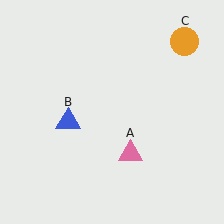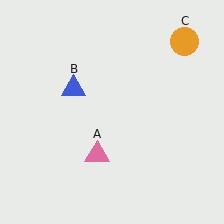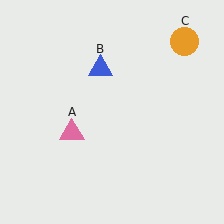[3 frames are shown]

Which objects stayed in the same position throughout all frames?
Orange circle (object C) remained stationary.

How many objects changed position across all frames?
2 objects changed position: pink triangle (object A), blue triangle (object B).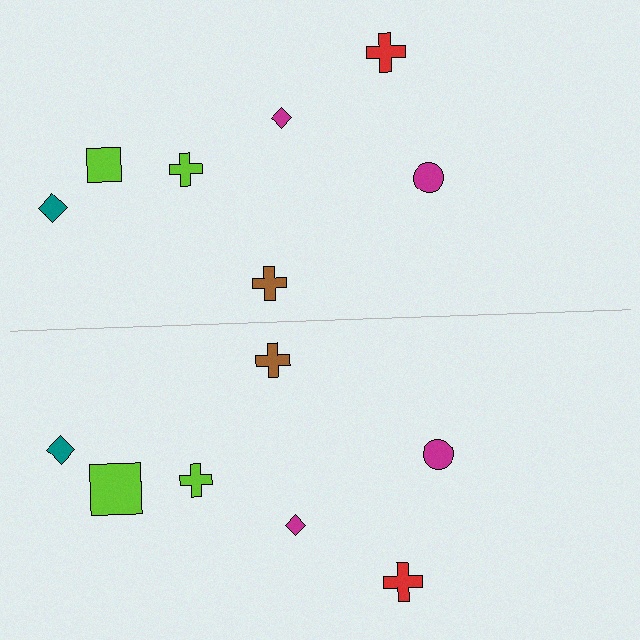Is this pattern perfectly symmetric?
No, the pattern is not perfectly symmetric. The lime square on the bottom side has a different size than its mirror counterpart.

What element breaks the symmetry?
The lime square on the bottom side has a different size than its mirror counterpart.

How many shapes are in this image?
There are 14 shapes in this image.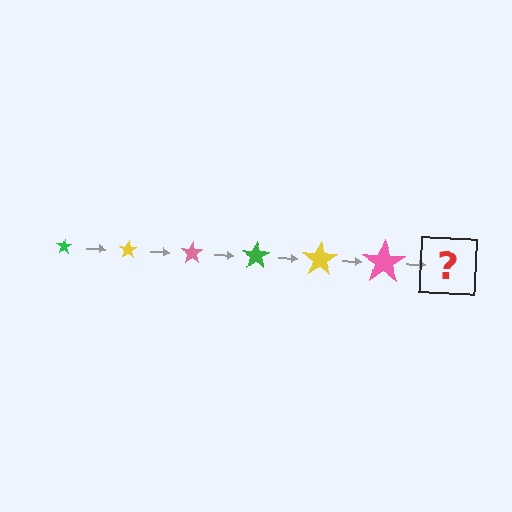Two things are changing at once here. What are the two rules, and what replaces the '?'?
The two rules are that the star grows larger each step and the color cycles through green, yellow, and pink. The '?' should be a green star, larger than the previous one.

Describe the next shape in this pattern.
It should be a green star, larger than the previous one.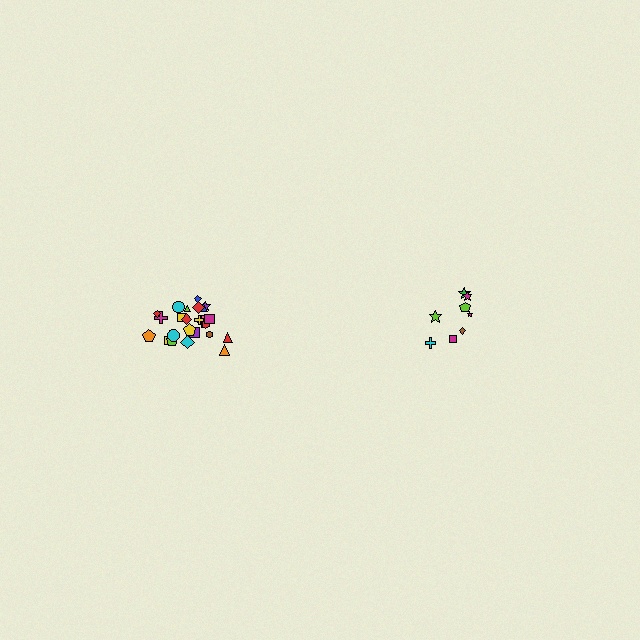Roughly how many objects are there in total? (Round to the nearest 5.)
Roughly 35 objects in total.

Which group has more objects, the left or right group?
The left group.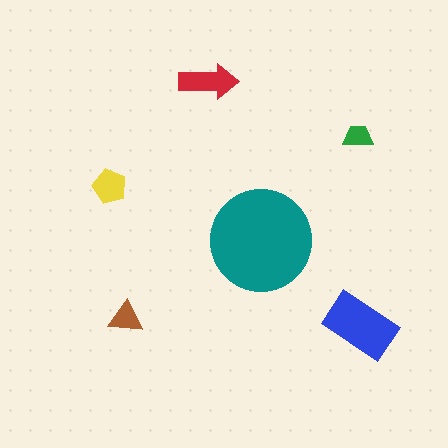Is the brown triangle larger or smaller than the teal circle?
Smaller.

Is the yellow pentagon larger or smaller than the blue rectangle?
Smaller.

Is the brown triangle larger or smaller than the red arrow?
Smaller.